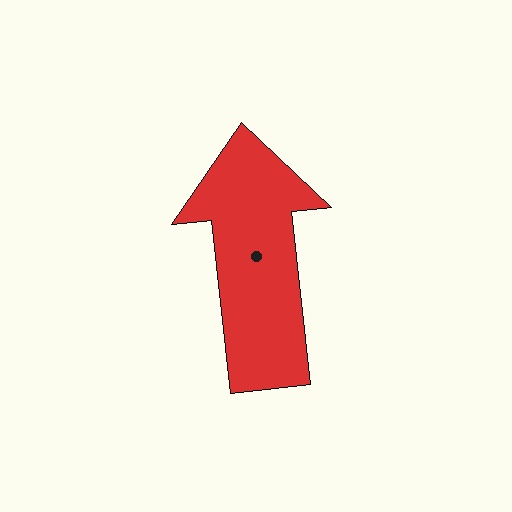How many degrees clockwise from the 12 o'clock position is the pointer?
Approximately 354 degrees.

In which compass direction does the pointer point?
North.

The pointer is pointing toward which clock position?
Roughly 12 o'clock.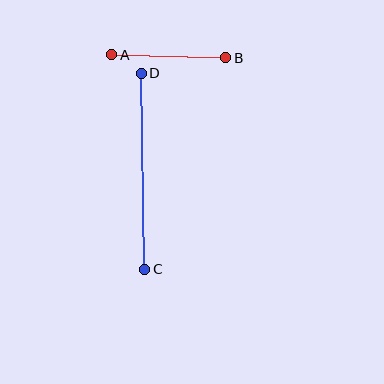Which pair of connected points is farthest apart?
Points C and D are farthest apart.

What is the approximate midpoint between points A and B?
The midpoint is at approximately (169, 56) pixels.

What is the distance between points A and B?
The distance is approximately 114 pixels.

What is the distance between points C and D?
The distance is approximately 196 pixels.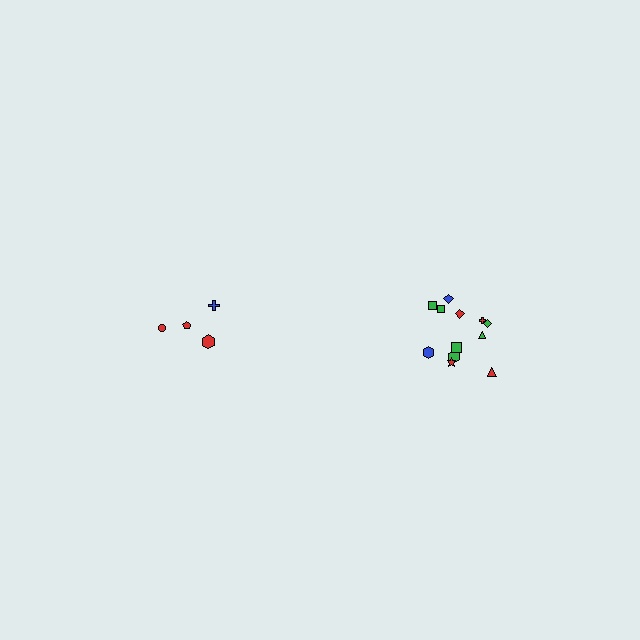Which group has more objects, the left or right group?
The right group.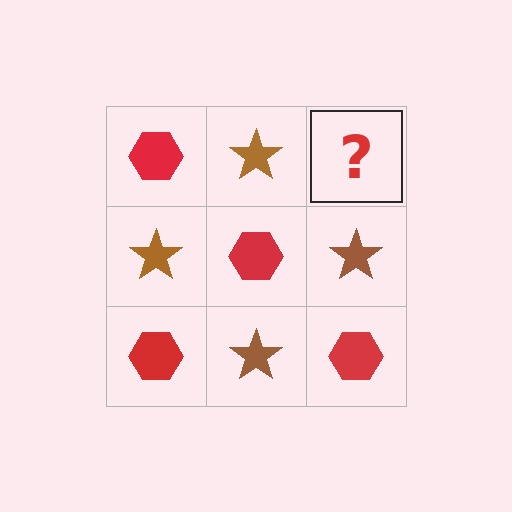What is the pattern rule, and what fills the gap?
The rule is that it alternates red hexagon and brown star in a checkerboard pattern. The gap should be filled with a red hexagon.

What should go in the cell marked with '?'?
The missing cell should contain a red hexagon.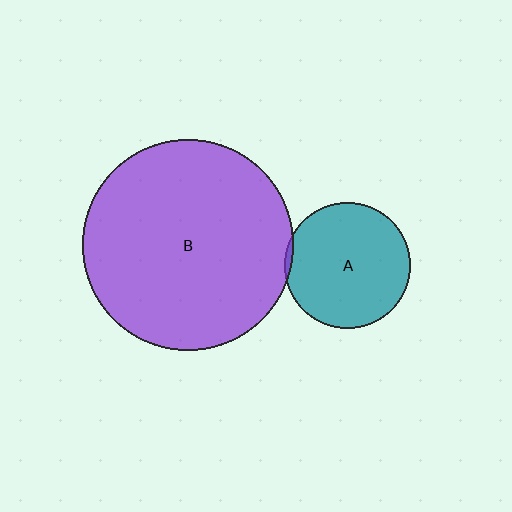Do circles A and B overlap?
Yes.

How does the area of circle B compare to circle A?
Approximately 2.8 times.